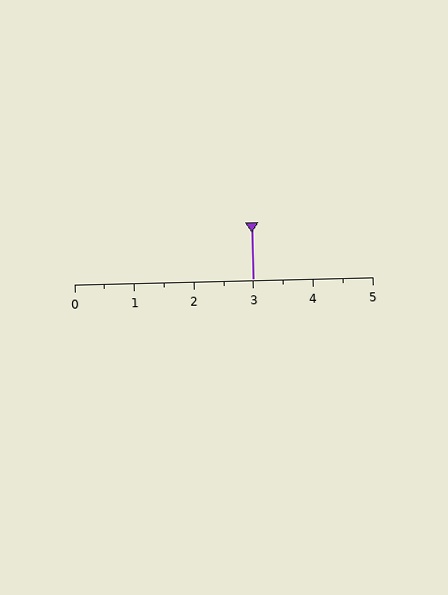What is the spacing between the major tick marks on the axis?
The major ticks are spaced 1 apart.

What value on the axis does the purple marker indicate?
The marker indicates approximately 3.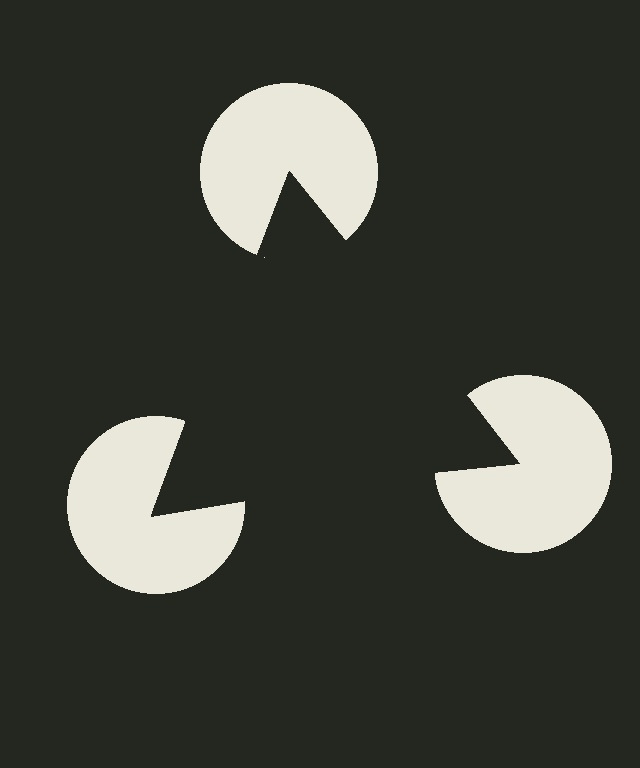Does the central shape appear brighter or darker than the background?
It typically appears slightly darker than the background, even though no actual brightness change is drawn.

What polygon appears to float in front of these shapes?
An illusory triangle — its edges are inferred from the aligned wedge cuts in the pac-man discs, not physically drawn.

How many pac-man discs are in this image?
There are 3 — one at each vertex of the illusory triangle.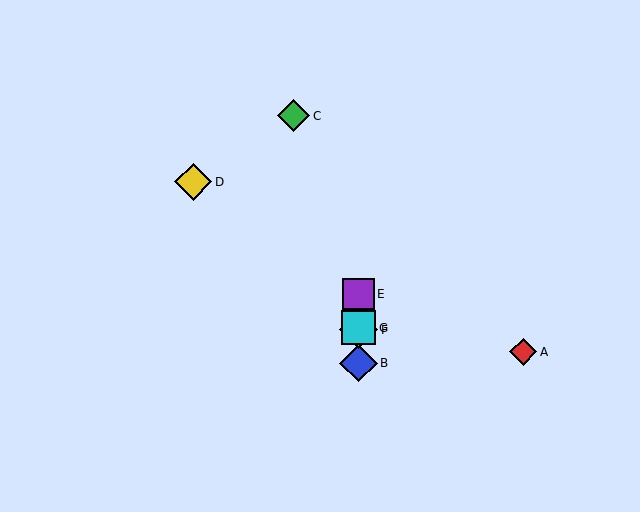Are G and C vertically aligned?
No, G is at x≈359 and C is at x≈294.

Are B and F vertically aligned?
Yes, both are at x≈359.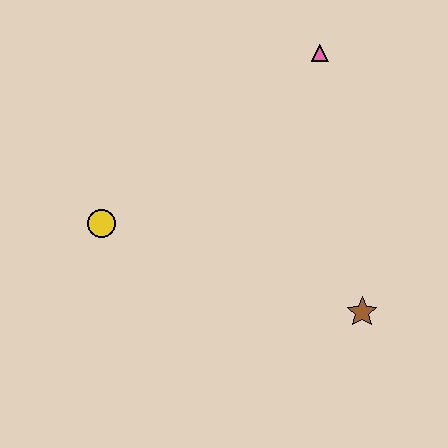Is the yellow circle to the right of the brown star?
No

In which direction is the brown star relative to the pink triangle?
The brown star is below the pink triangle.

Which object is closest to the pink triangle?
The brown star is closest to the pink triangle.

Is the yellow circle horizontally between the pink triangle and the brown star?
No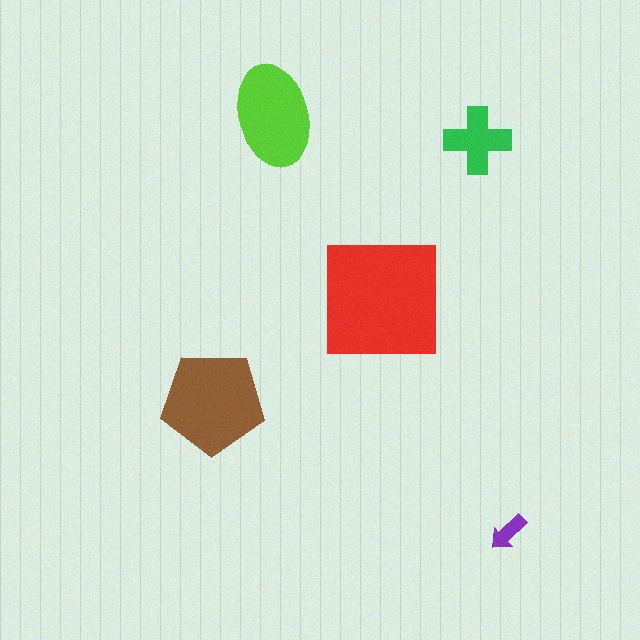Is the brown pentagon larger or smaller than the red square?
Smaller.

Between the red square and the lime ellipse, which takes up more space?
The red square.